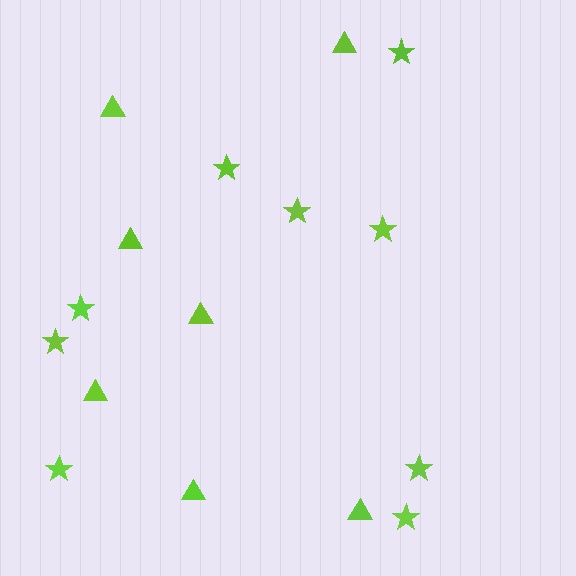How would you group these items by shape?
There are 2 groups: one group of triangles (7) and one group of stars (9).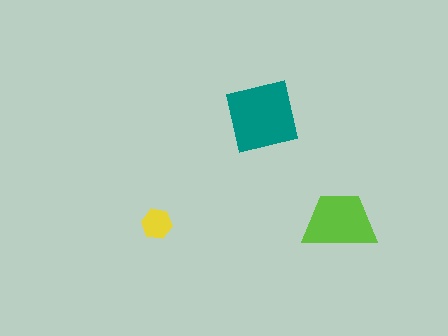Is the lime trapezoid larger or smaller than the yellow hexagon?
Larger.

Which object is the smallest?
The yellow hexagon.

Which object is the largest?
The teal square.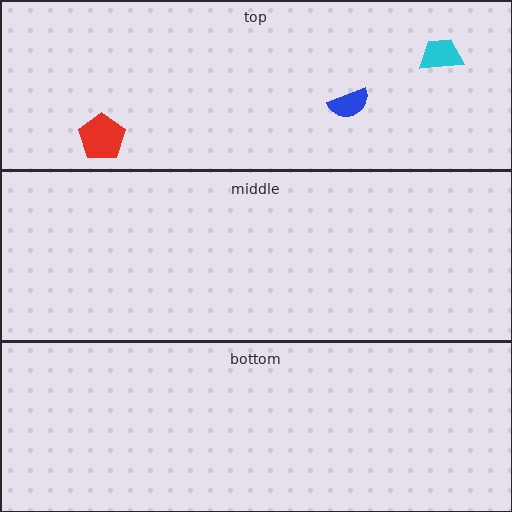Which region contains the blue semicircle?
The top region.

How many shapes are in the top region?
3.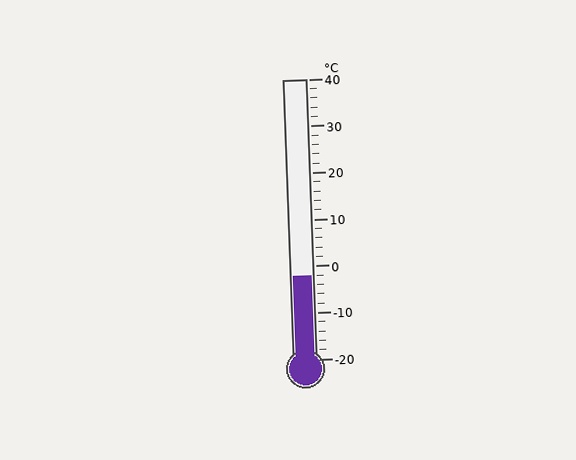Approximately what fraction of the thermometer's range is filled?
The thermometer is filled to approximately 30% of its range.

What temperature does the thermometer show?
The thermometer shows approximately -2°C.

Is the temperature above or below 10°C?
The temperature is below 10°C.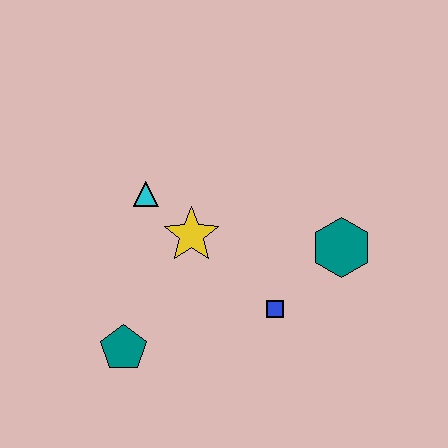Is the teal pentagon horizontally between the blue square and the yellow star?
No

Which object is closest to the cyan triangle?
The yellow star is closest to the cyan triangle.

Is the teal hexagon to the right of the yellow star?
Yes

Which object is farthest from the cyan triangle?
The teal hexagon is farthest from the cyan triangle.